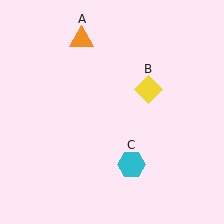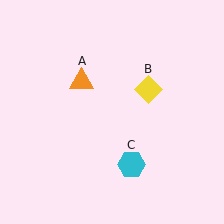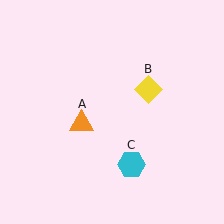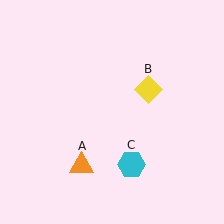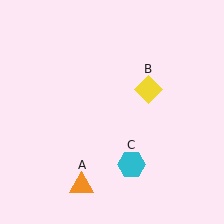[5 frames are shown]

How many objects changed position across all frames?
1 object changed position: orange triangle (object A).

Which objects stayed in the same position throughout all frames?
Yellow diamond (object B) and cyan hexagon (object C) remained stationary.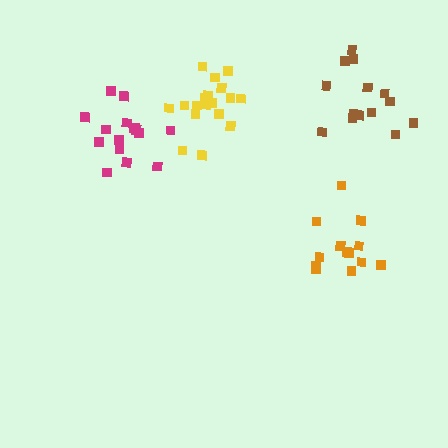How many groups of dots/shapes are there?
There are 4 groups.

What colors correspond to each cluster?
The clusters are colored: yellow, brown, magenta, orange.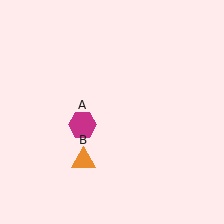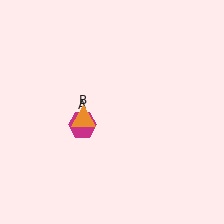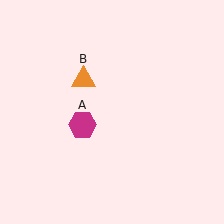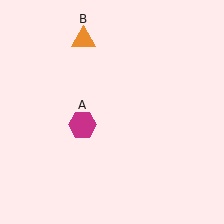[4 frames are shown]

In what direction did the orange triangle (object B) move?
The orange triangle (object B) moved up.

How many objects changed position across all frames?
1 object changed position: orange triangle (object B).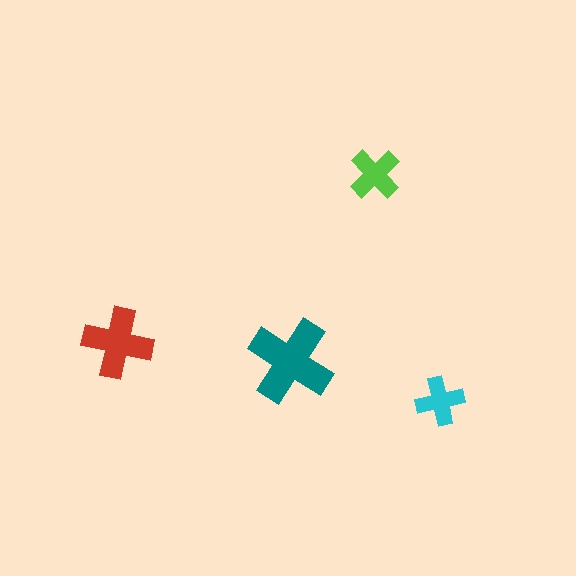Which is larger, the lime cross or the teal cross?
The teal one.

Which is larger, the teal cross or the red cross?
The teal one.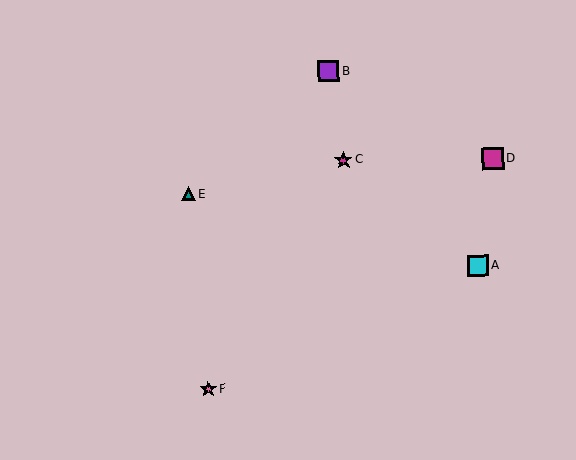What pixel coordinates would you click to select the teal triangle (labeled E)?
Click at (188, 194) to select the teal triangle E.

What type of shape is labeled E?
Shape E is a teal triangle.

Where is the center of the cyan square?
The center of the cyan square is at (478, 265).